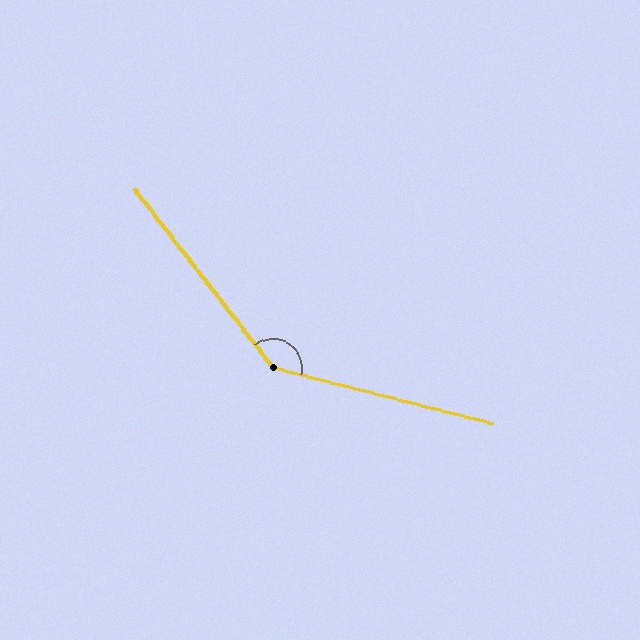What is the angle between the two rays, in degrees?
Approximately 142 degrees.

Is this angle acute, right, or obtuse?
It is obtuse.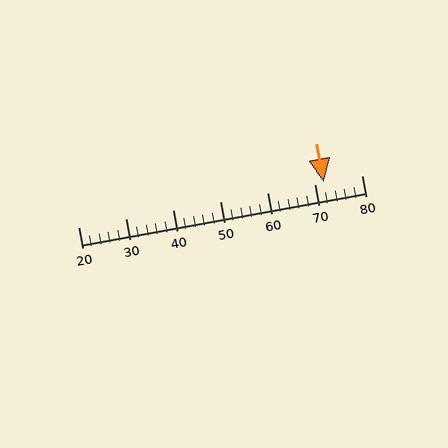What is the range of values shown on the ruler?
The ruler shows values from 20 to 80.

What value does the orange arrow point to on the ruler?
The orange arrow points to approximately 72.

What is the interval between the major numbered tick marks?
The major tick marks are spaced 10 units apart.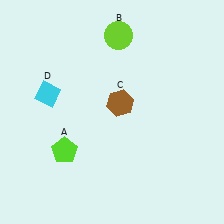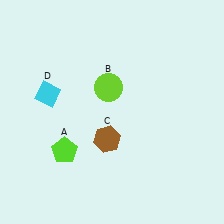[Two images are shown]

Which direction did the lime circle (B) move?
The lime circle (B) moved down.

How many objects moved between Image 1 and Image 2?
2 objects moved between the two images.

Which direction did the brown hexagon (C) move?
The brown hexagon (C) moved down.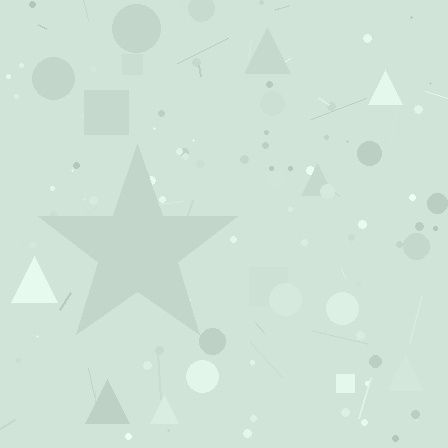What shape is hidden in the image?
A star is hidden in the image.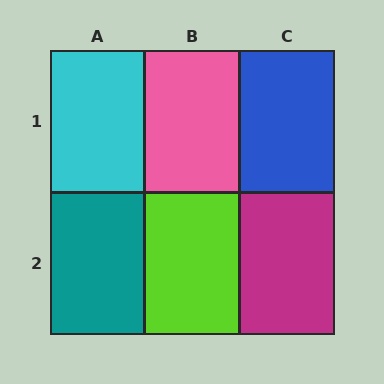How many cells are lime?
1 cell is lime.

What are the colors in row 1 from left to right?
Cyan, pink, blue.